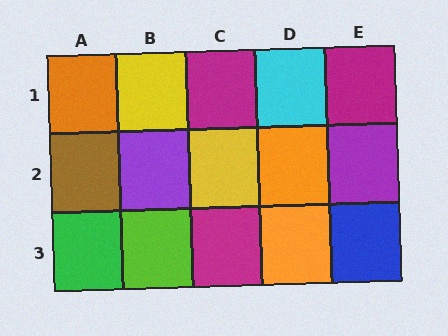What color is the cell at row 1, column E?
Magenta.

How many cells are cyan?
1 cell is cyan.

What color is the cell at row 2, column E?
Purple.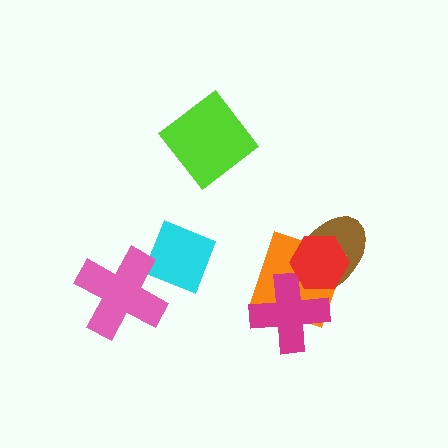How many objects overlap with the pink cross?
0 objects overlap with the pink cross.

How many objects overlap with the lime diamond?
0 objects overlap with the lime diamond.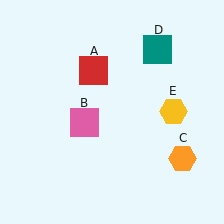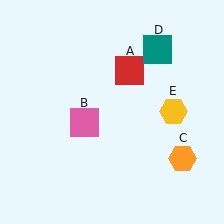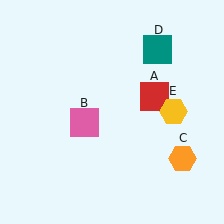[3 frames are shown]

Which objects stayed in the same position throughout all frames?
Pink square (object B) and orange hexagon (object C) and teal square (object D) and yellow hexagon (object E) remained stationary.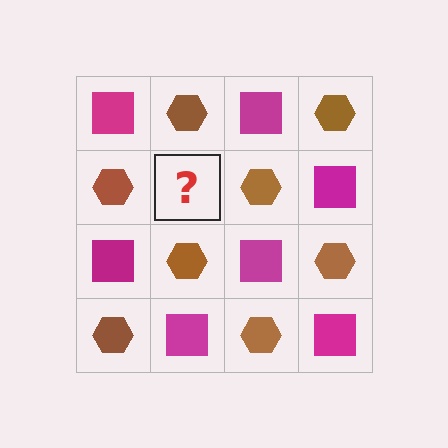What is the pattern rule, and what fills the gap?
The rule is that it alternates magenta square and brown hexagon in a checkerboard pattern. The gap should be filled with a magenta square.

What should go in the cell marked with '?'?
The missing cell should contain a magenta square.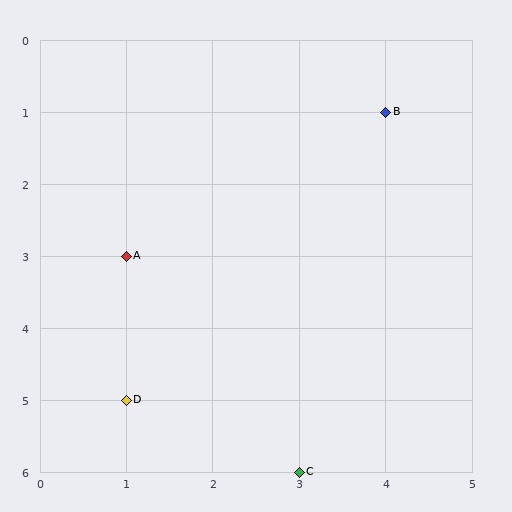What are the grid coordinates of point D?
Point D is at grid coordinates (1, 5).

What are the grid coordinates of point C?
Point C is at grid coordinates (3, 6).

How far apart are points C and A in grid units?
Points C and A are 2 columns and 3 rows apart (about 3.6 grid units diagonally).